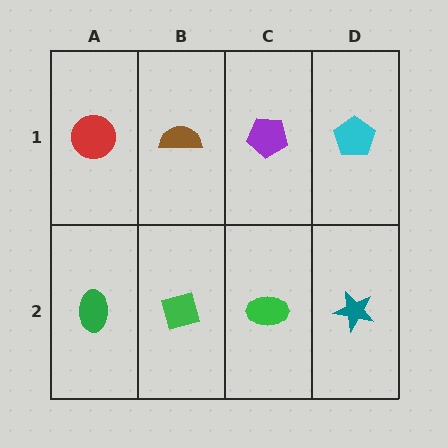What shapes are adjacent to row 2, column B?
A brown semicircle (row 1, column B), a green ellipse (row 2, column A), a green ellipse (row 2, column C).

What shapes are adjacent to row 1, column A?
A green ellipse (row 2, column A), a brown semicircle (row 1, column B).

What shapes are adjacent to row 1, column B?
A green diamond (row 2, column B), a red circle (row 1, column A), a purple pentagon (row 1, column C).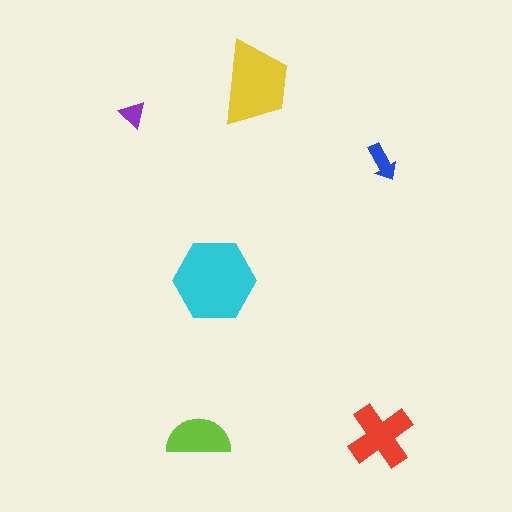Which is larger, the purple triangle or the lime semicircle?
The lime semicircle.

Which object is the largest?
The cyan hexagon.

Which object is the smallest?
The purple triangle.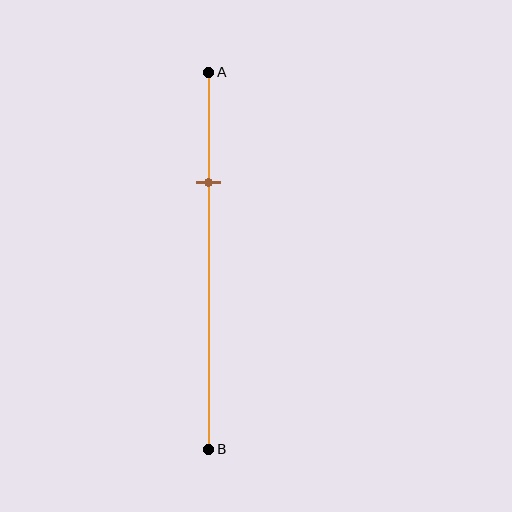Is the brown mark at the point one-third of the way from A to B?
No, the mark is at about 30% from A, not at the 33% one-third point.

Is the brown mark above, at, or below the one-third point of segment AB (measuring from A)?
The brown mark is above the one-third point of segment AB.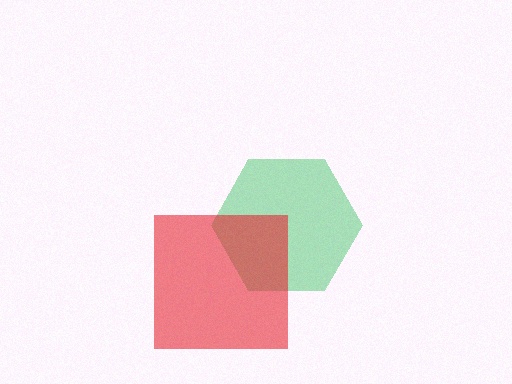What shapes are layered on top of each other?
The layered shapes are: a green hexagon, a red square.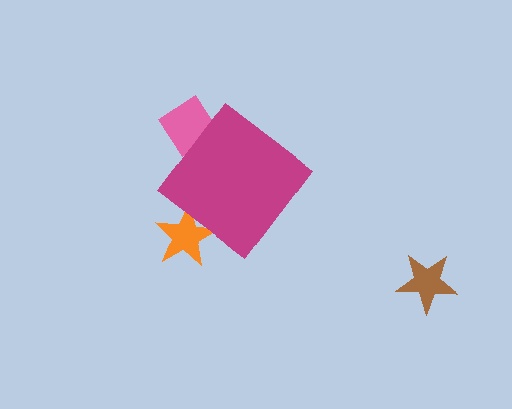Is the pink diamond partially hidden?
Yes, the pink diamond is partially hidden behind the magenta diamond.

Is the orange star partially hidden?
Yes, the orange star is partially hidden behind the magenta diamond.